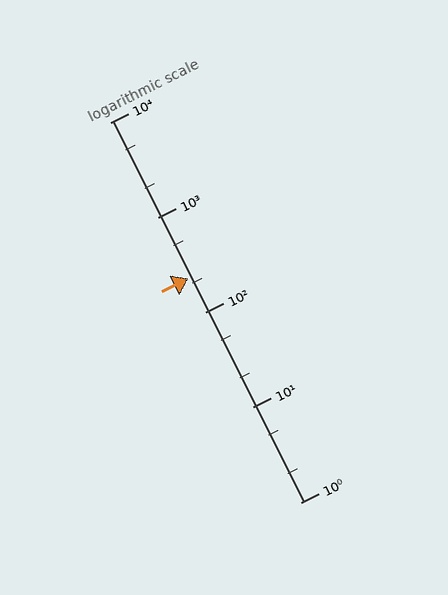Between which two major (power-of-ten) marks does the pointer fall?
The pointer is between 100 and 1000.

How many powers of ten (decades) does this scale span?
The scale spans 4 decades, from 1 to 10000.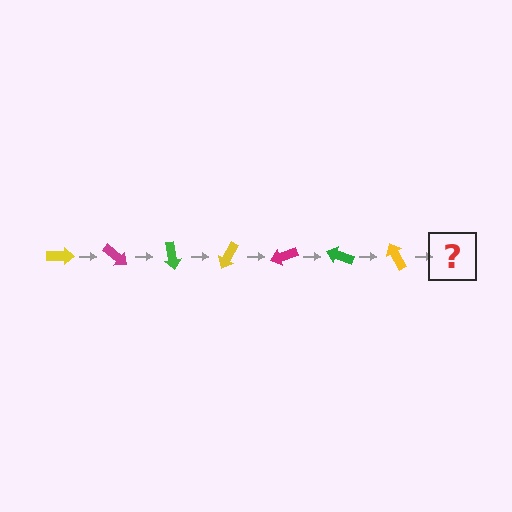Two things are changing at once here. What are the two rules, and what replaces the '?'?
The two rules are that it rotates 40 degrees each step and the color cycles through yellow, magenta, and green. The '?' should be a magenta arrow, rotated 280 degrees from the start.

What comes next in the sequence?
The next element should be a magenta arrow, rotated 280 degrees from the start.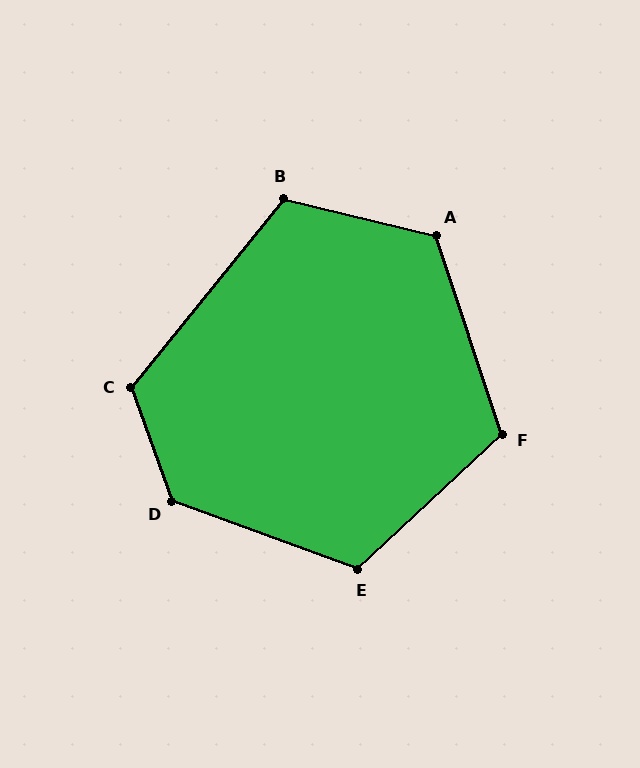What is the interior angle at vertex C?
Approximately 121 degrees (obtuse).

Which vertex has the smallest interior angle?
F, at approximately 115 degrees.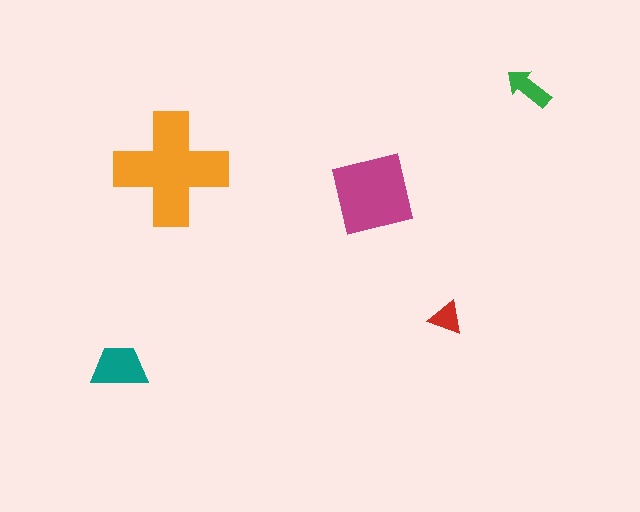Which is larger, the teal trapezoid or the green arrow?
The teal trapezoid.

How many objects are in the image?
There are 5 objects in the image.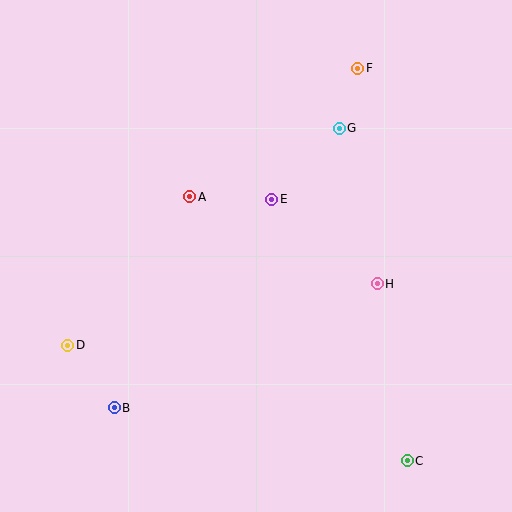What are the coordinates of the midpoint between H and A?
The midpoint between H and A is at (284, 240).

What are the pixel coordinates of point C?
Point C is at (407, 461).